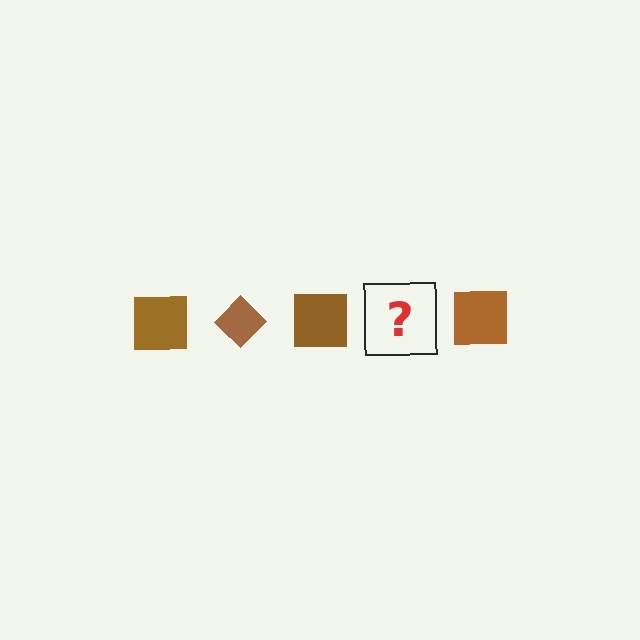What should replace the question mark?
The question mark should be replaced with a brown diamond.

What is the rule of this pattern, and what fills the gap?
The rule is that the pattern cycles through square, diamond shapes in brown. The gap should be filled with a brown diamond.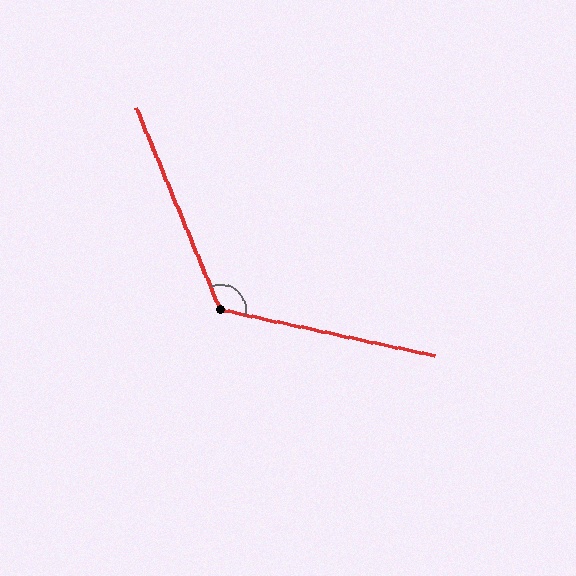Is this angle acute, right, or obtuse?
It is obtuse.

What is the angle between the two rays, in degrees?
Approximately 125 degrees.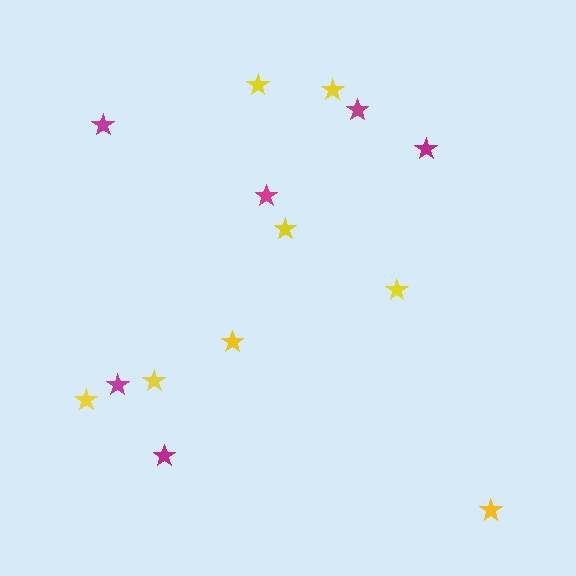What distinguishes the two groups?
There are 2 groups: one group of yellow stars (8) and one group of magenta stars (6).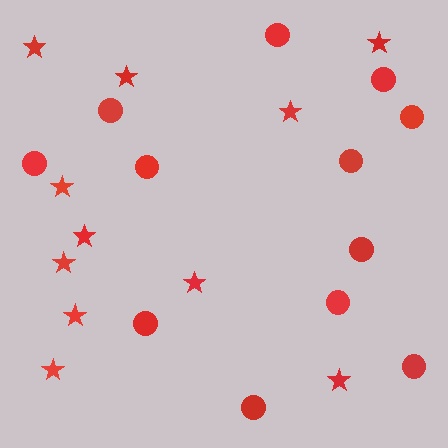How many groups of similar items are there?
There are 2 groups: one group of stars (11) and one group of circles (12).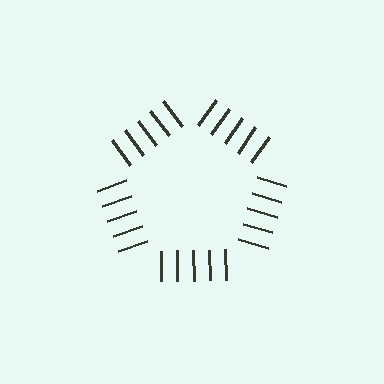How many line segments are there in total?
25 — 5 along each of the 5 edges.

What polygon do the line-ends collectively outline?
An illusory pentagon — the line segments terminate on its edges but no continuous stroke is drawn.